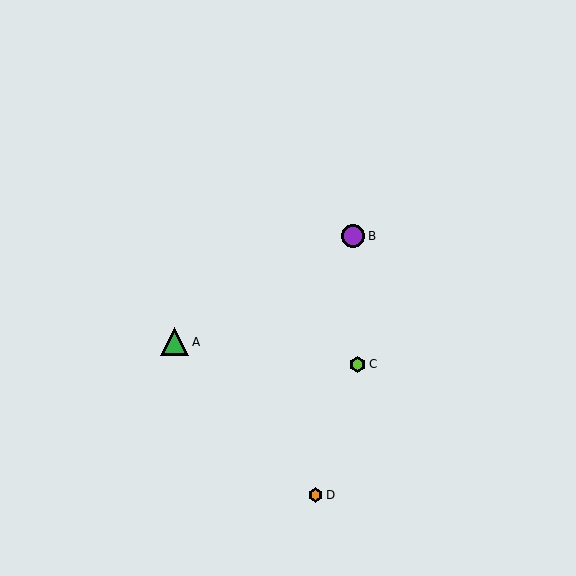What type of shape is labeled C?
Shape C is a lime hexagon.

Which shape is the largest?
The green triangle (labeled A) is the largest.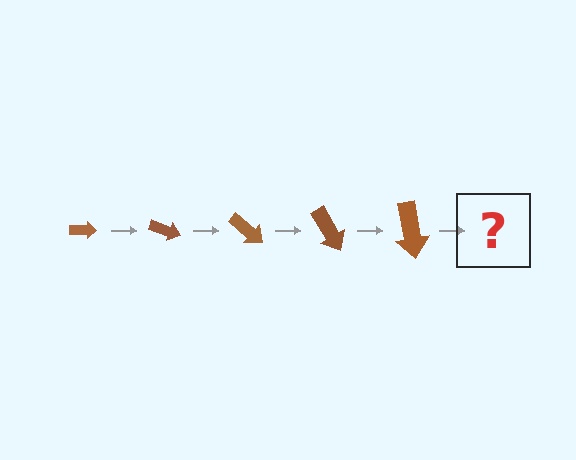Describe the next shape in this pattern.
It should be an arrow, larger than the previous one and rotated 100 degrees from the start.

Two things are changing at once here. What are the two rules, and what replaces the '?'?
The two rules are that the arrow grows larger each step and it rotates 20 degrees each step. The '?' should be an arrow, larger than the previous one and rotated 100 degrees from the start.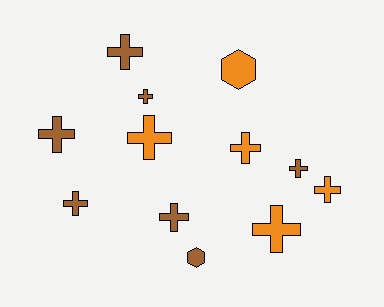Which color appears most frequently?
Brown, with 7 objects.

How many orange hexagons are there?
There is 1 orange hexagon.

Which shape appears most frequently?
Cross, with 10 objects.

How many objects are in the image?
There are 12 objects.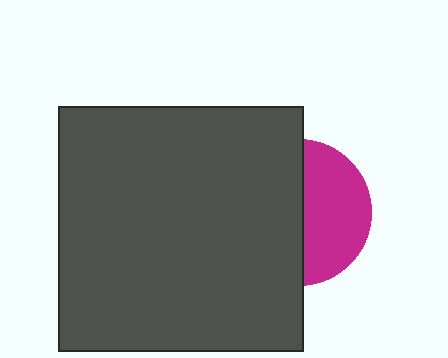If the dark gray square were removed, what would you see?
You would see the complete magenta circle.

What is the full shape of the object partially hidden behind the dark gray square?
The partially hidden object is a magenta circle.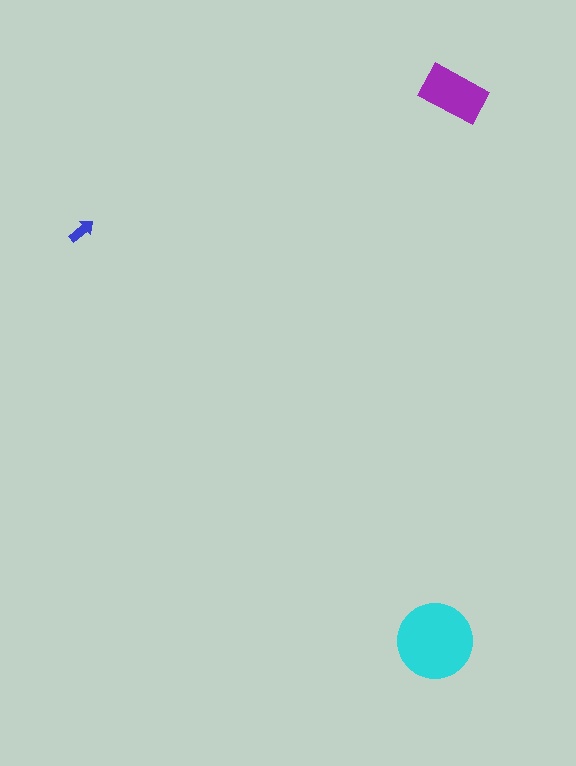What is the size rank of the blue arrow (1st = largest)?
3rd.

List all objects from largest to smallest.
The cyan circle, the purple rectangle, the blue arrow.